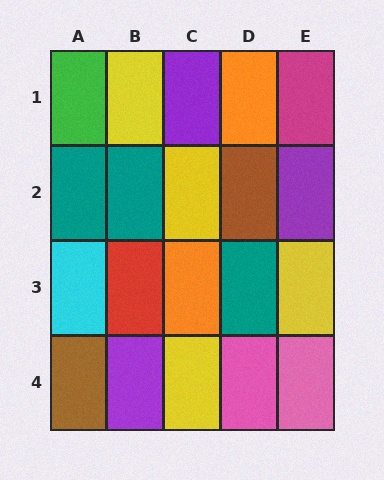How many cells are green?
1 cell is green.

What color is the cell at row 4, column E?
Pink.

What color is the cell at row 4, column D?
Pink.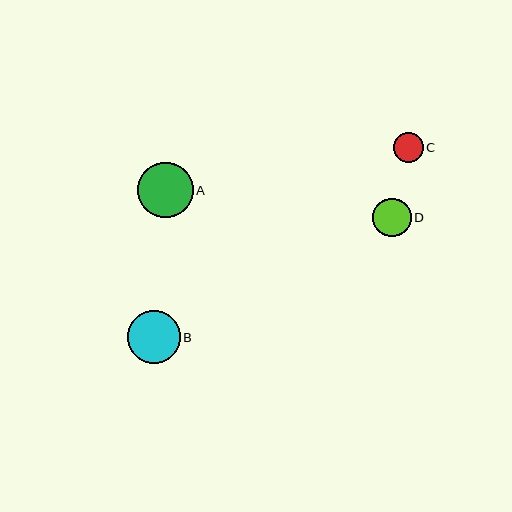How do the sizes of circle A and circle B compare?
Circle A and circle B are approximately the same size.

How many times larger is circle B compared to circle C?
Circle B is approximately 1.8 times the size of circle C.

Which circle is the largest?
Circle A is the largest with a size of approximately 56 pixels.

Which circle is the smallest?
Circle C is the smallest with a size of approximately 30 pixels.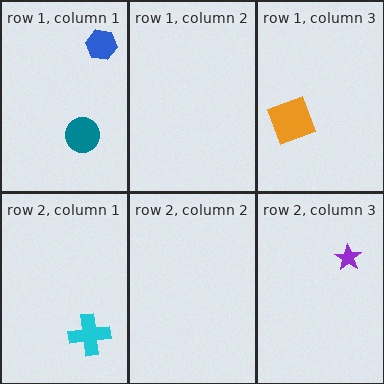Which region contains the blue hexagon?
The row 1, column 1 region.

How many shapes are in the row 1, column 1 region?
2.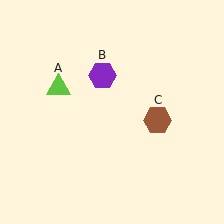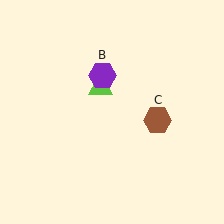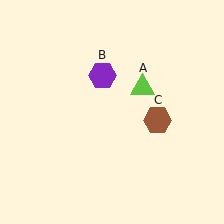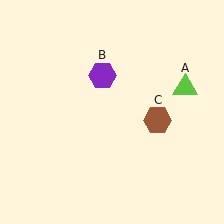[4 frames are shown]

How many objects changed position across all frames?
1 object changed position: lime triangle (object A).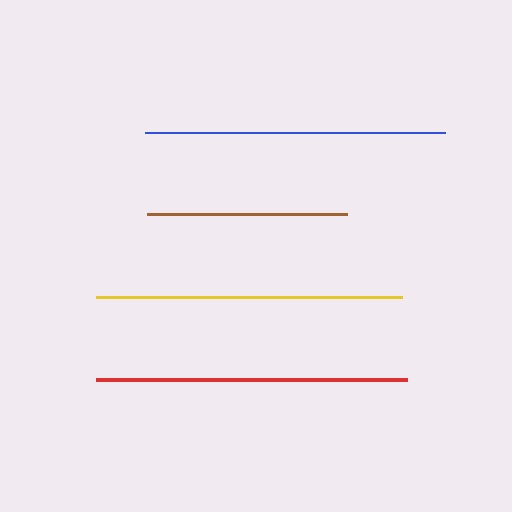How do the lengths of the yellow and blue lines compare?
The yellow and blue lines are approximately the same length.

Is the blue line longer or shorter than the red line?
The red line is longer than the blue line.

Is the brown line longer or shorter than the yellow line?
The yellow line is longer than the brown line.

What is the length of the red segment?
The red segment is approximately 311 pixels long.